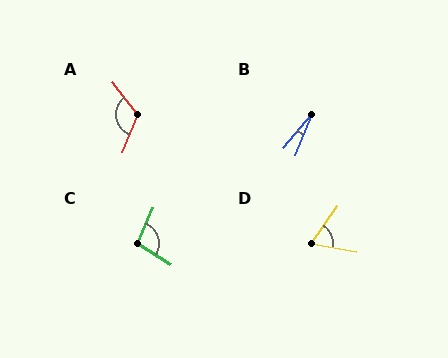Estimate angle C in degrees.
Approximately 99 degrees.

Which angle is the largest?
A, at approximately 121 degrees.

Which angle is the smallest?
B, at approximately 17 degrees.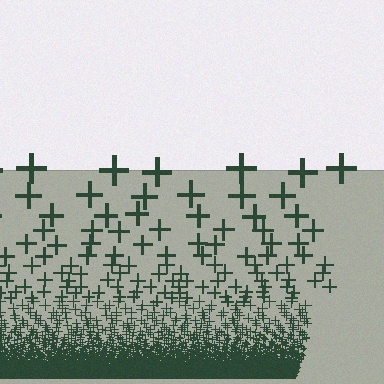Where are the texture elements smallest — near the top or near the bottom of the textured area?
Near the bottom.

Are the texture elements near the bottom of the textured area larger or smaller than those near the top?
Smaller. The gradient is inverted — elements near the bottom are smaller and denser.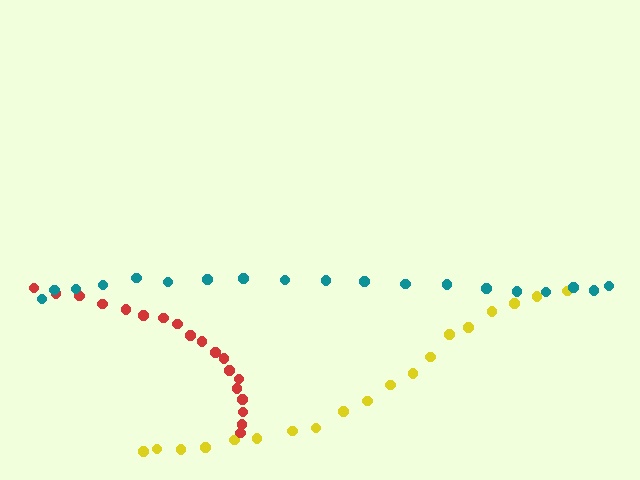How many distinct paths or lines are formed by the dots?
There are 3 distinct paths.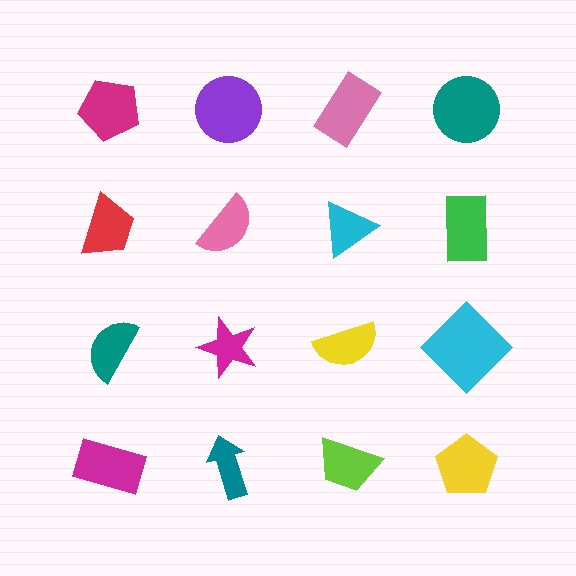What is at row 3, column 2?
A magenta star.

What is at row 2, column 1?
A red trapezoid.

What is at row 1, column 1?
A magenta pentagon.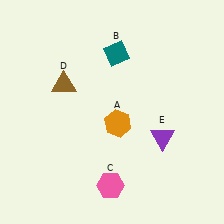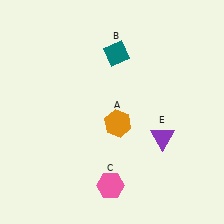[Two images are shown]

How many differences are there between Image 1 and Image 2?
There is 1 difference between the two images.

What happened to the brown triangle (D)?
The brown triangle (D) was removed in Image 2. It was in the top-left area of Image 1.